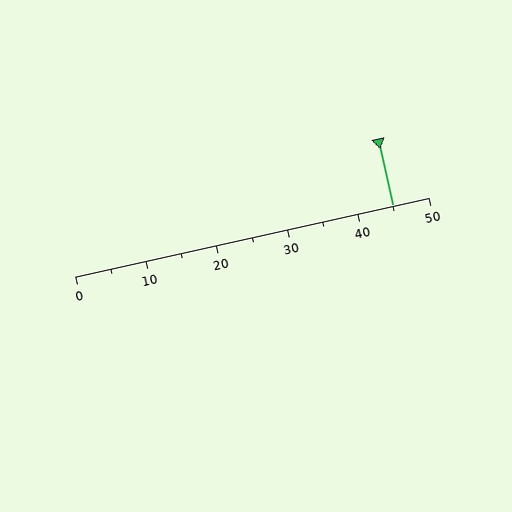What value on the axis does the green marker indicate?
The marker indicates approximately 45.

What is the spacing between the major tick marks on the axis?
The major ticks are spaced 10 apart.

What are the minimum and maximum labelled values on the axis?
The axis runs from 0 to 50.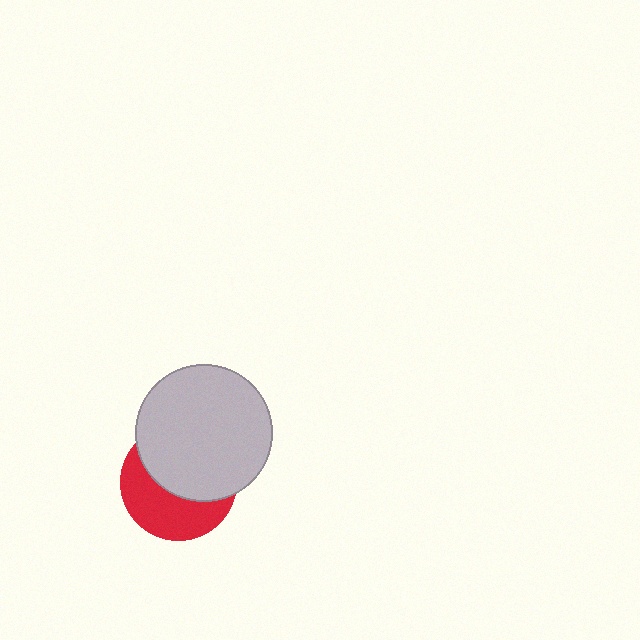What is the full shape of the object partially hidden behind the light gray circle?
The partially hidden object is a red circle.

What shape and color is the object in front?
The object in front is a light gray circle.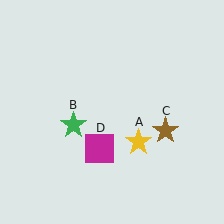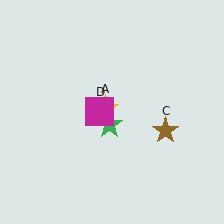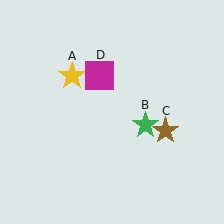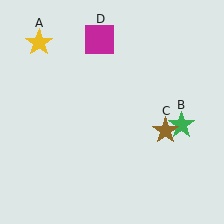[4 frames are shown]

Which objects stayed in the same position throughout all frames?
Brown star (object C) remained stationary.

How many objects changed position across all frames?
3 objects changed position: yellow star (object A), green star (object B), magenta square (object D).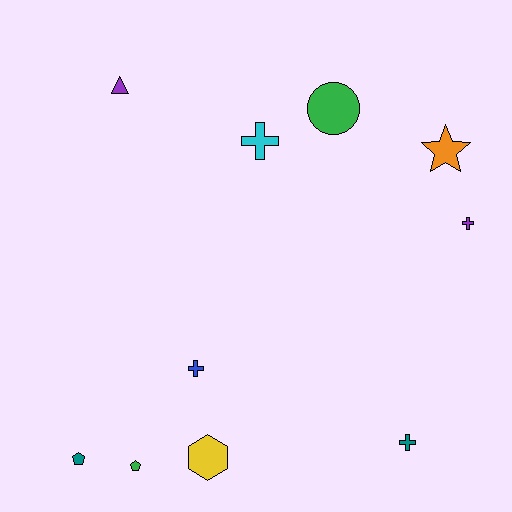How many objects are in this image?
There are 10 objects.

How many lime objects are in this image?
There are no lime objects.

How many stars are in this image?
There is 1 star.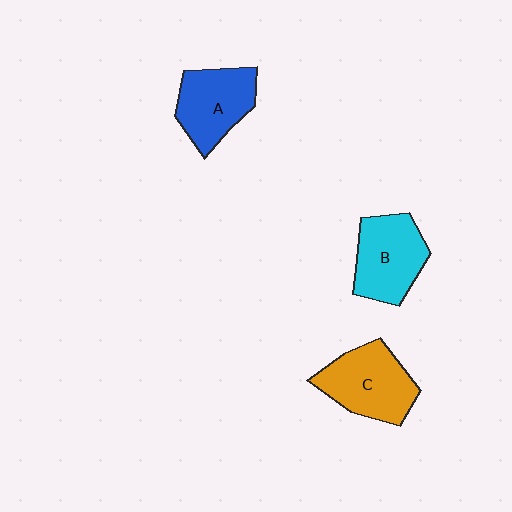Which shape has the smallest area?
Shape A (blue).